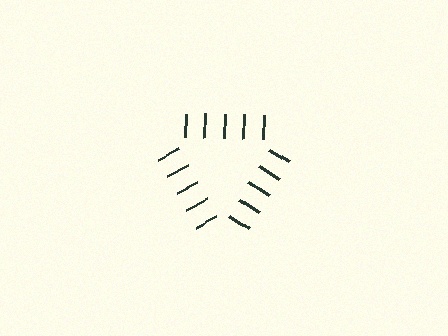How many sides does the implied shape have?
3 sides — the line-ends trace a triangle.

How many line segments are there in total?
15 — 5 along each of the 3 edges.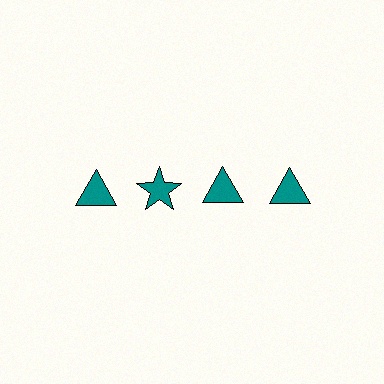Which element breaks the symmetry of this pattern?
The teal star in the top row, second from left column breaks the symmetry. All other shapes are teal triangles.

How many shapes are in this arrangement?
There are 4 shapes arranged in a grid pattern.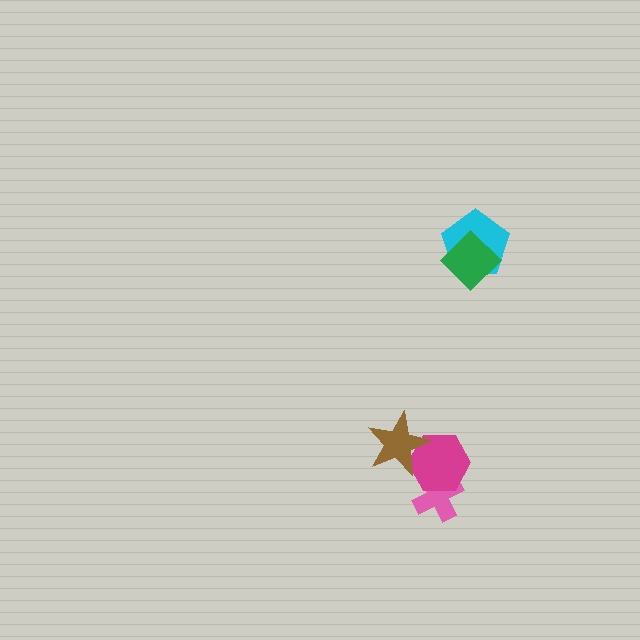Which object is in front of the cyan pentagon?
The green diamond is in front of the cyan pentagon.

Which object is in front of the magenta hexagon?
The brown star is in front of the magenta hexagon.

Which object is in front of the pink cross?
The magenta hexagon is in front of the pink cross.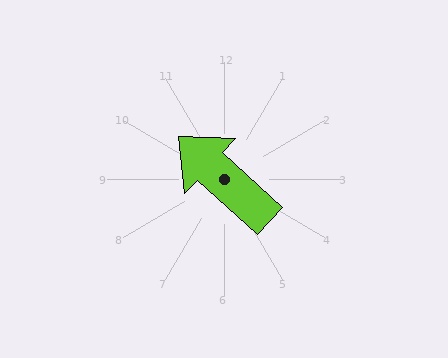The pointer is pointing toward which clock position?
Roughly 10 o'clock.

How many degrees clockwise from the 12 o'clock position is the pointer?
Approximately 313 degrees.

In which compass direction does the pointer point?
Northwest.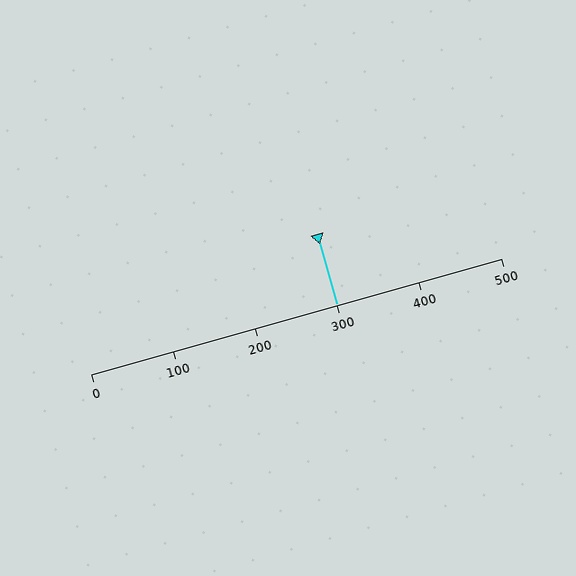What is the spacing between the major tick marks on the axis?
The major ticks are spaced 100 apart.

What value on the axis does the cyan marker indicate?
The marker indicates approximately 300.